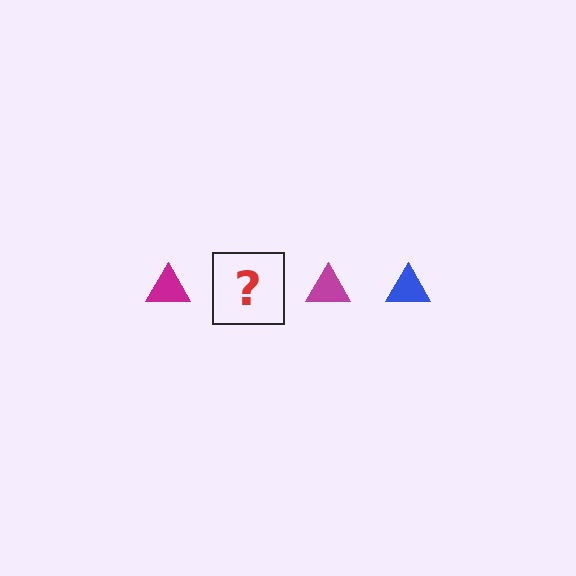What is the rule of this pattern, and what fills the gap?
The rule is that the pattern cycles through magenta, blue triangles. The gap should be filled with a blue triangle.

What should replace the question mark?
The question mark should be replaced with a blue triangle.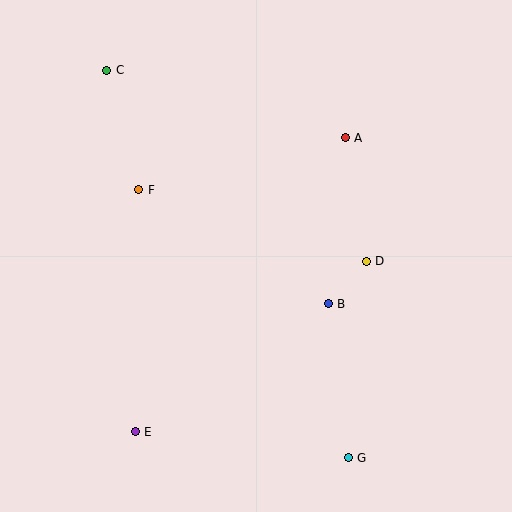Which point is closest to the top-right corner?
Point A is closest to the top-right corner.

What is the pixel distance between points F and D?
The distance between F and D is 239 pixels.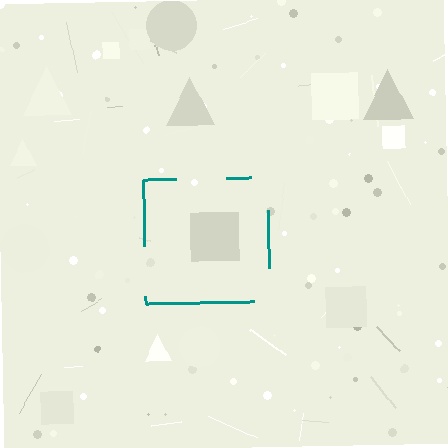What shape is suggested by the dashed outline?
The dashed outline suggests a square.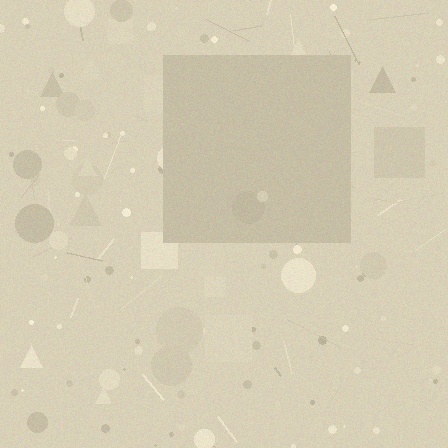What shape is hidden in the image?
A square is hidden in the image.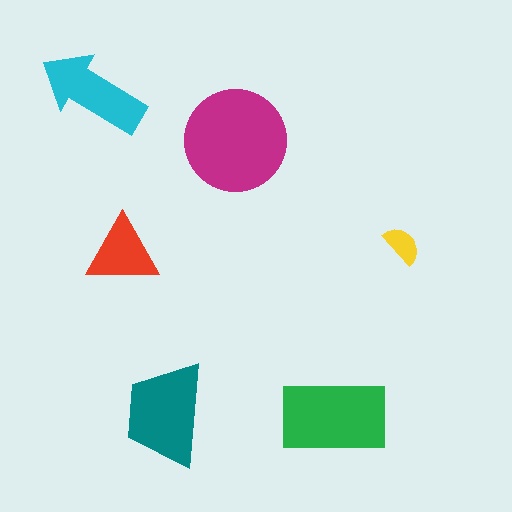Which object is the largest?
The magenta circle.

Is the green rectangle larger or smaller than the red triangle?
Larger.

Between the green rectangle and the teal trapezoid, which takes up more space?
The green rectangle.